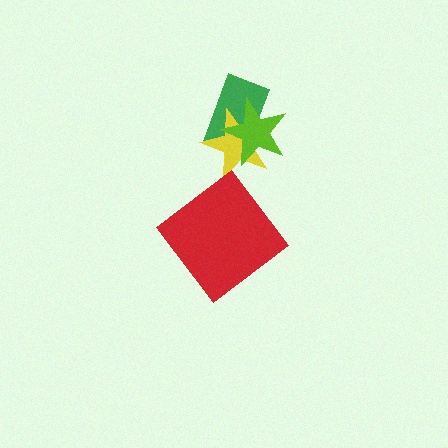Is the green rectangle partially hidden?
Yes, it is partially covered by another shape.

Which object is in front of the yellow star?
The lime star is in front of the yellow star.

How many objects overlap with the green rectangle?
2 objects overlap with the green rectangle.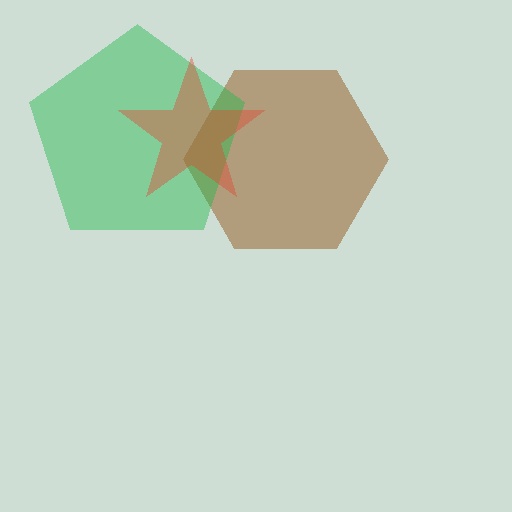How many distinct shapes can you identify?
There are 3 distinct shapes: a brown hexagon, a green pentagon, a red star.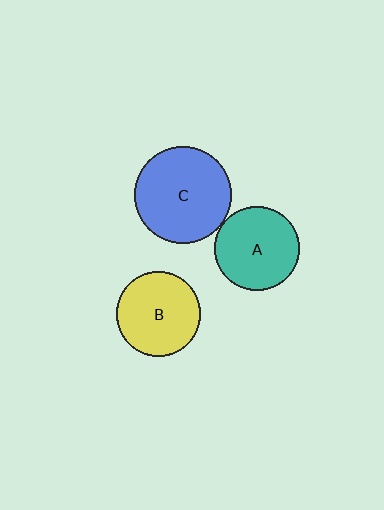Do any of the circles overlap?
No, none of the circles overlap.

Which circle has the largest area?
Circle C (blue).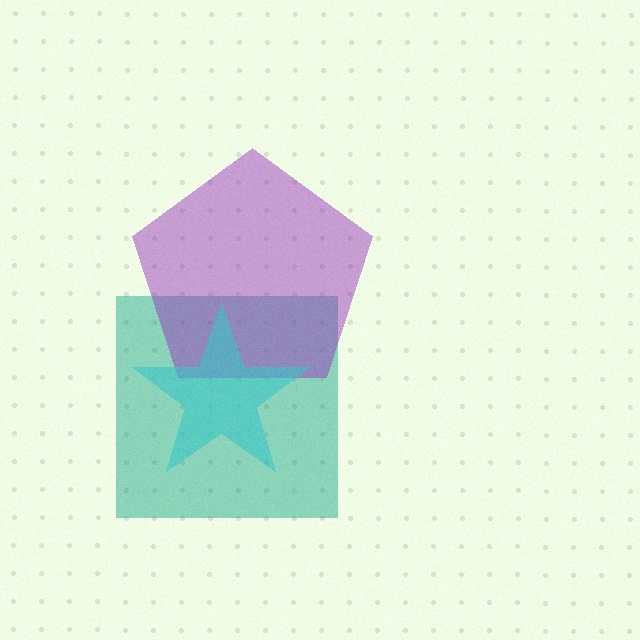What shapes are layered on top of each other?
The layered shapes are: a teal square, a purple pentagon, a cyan star.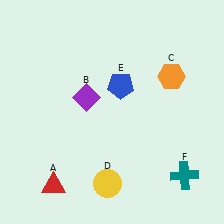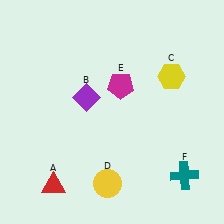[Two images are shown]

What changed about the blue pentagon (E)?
In Image 1, E is blue. In Image 2, it changed to magenta.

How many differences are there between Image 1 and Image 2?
There are 2 differences between the two images.